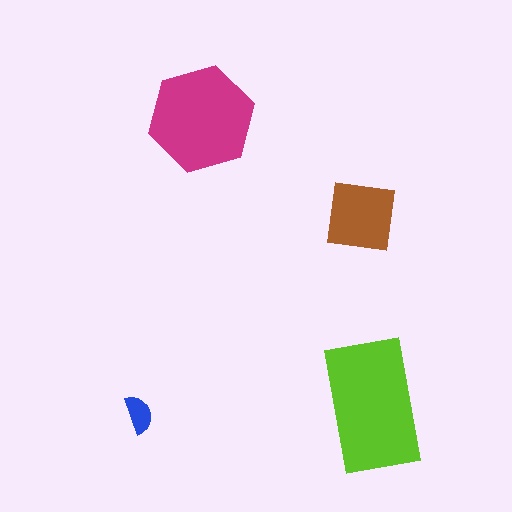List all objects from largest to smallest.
The lime rectangle, the magenta hexagon, the brown square, the blue semicircle.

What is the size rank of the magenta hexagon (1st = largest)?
2nd.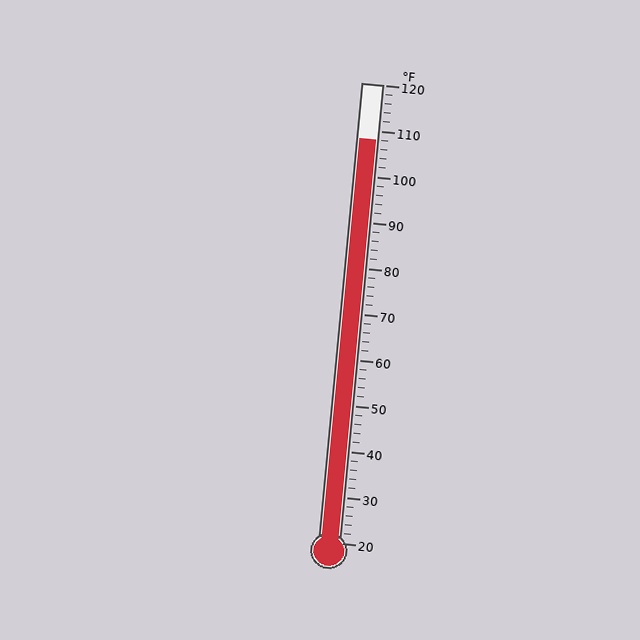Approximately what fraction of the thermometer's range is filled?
The thermometer is filled to approximately 90% of its range.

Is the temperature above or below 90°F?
The temperature is above 90°F.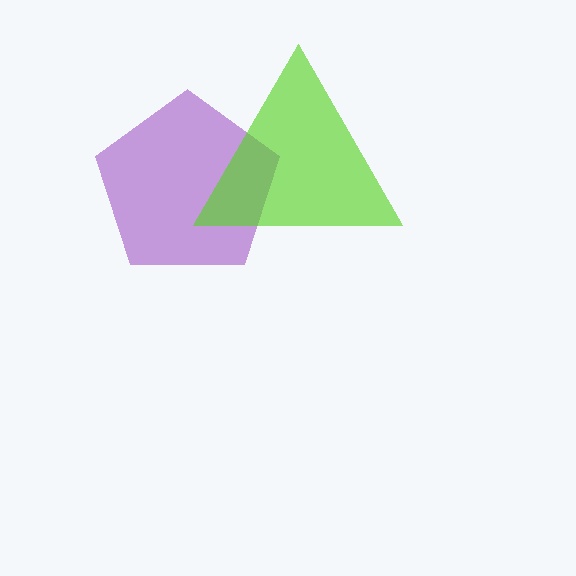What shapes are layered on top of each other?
The layered shapes are: a purple pentagon, a lime triangle.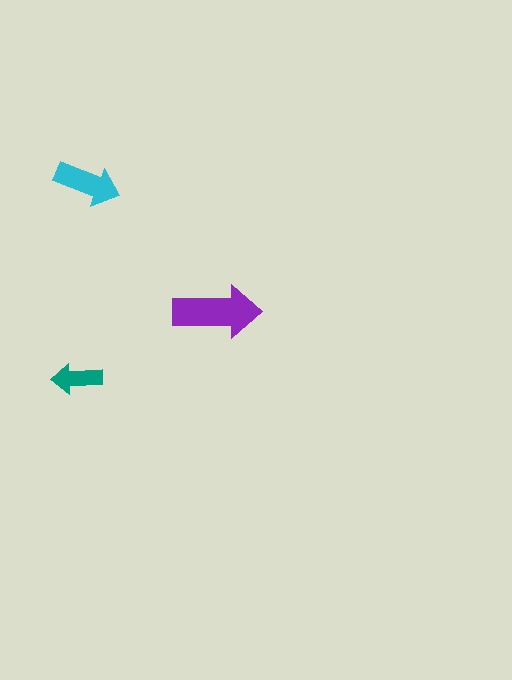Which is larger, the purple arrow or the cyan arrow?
The purple one.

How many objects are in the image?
There are 3 objects in the image.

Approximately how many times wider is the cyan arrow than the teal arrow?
About 1.5 times wider.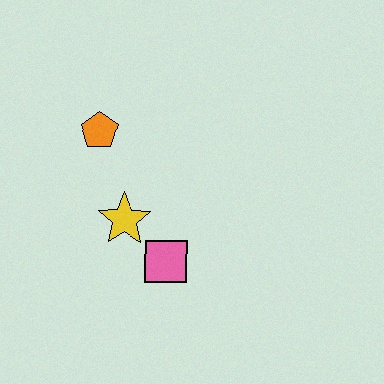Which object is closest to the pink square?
The yellow star is closest to the pink square.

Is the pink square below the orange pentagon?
Yes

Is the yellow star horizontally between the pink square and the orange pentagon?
Yes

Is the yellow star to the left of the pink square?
Yes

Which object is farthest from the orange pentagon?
The pink square is farthest from the orange pentagon.